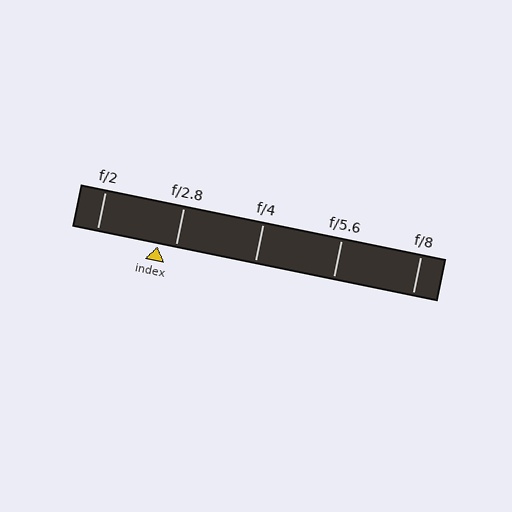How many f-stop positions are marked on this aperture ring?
There are 5 f-stop positions marked.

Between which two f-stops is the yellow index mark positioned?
The index mark is between f/2 and f/2.8.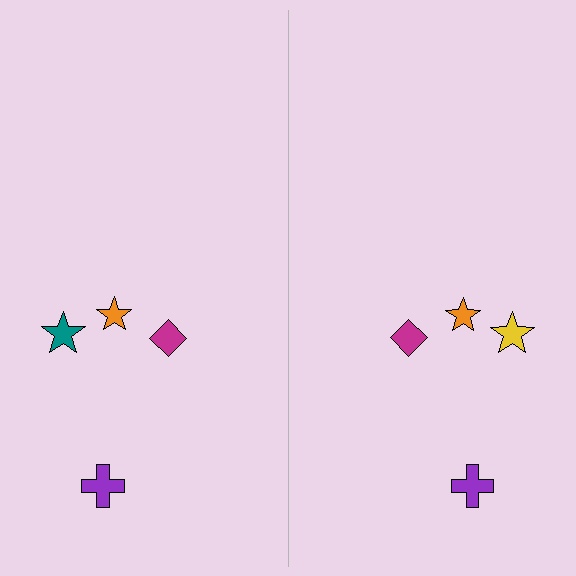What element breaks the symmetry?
The yellow star on the right side breaks the symmetry — its mirror counterpart is teal.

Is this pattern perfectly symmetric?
No, the pattern is not perfectly symmetric. The yellow star on the right side breaks the symmetry — its mirror counterpart is teal.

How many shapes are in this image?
There are 8 shapes in this image.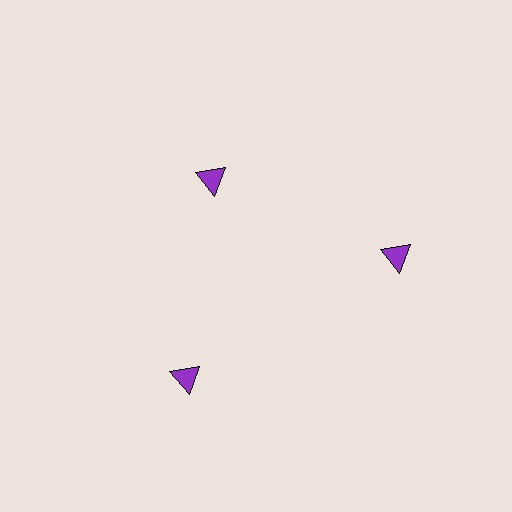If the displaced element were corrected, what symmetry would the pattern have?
It would have 3-fold rotational symmetry — the pattern would map onto itself every 120 degrees.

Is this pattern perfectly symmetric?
No. The 3 purple triangles are arranged in a ring, but one element near the 11 o'clock position is pulled inward toward the center, breaking the 3-fold rotational symmetry.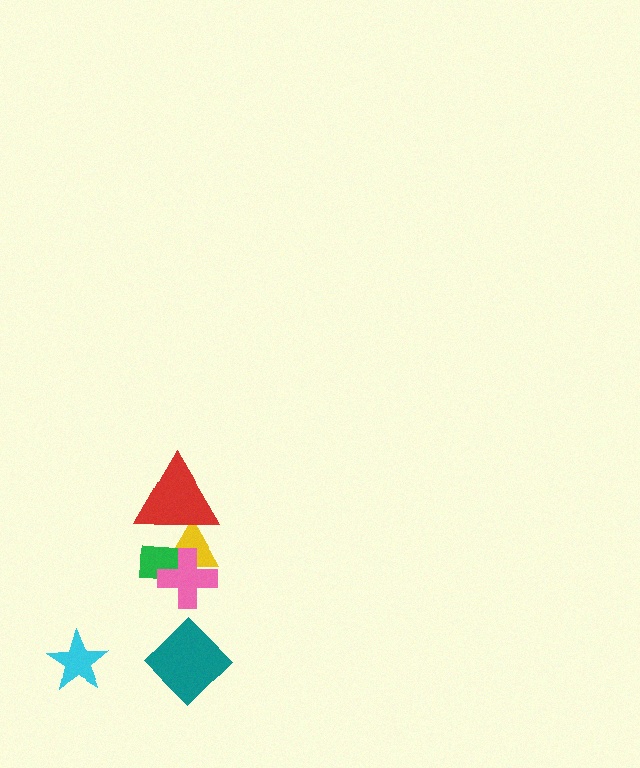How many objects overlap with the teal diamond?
0 objects overlap with the teal diamond.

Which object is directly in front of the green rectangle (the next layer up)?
The pink cross is directly in front of the green rectangle.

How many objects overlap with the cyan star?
0 objects overlap with the cyan star.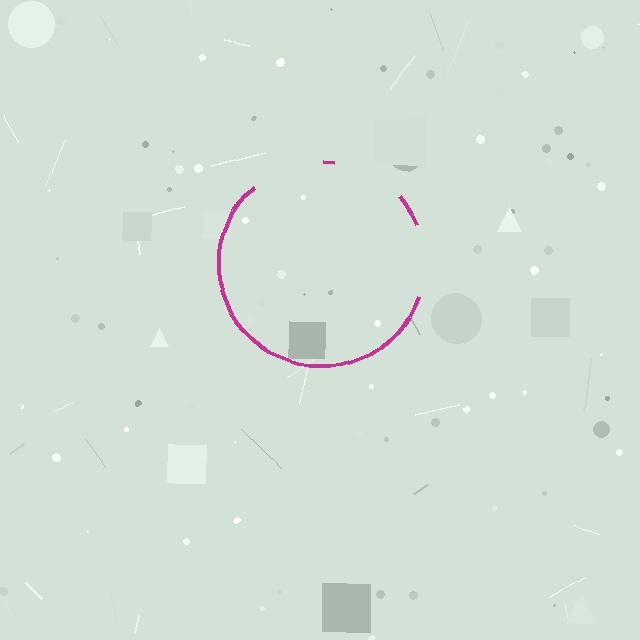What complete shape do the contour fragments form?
The contour fragments form a circle.